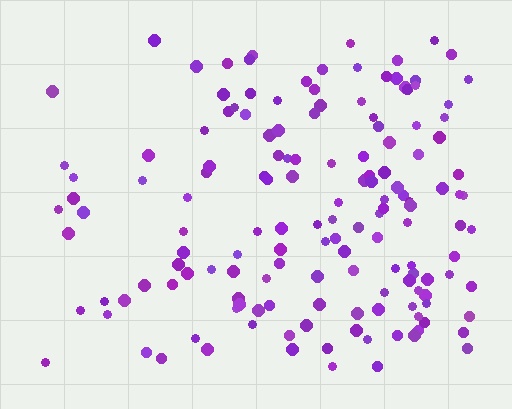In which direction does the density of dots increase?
From left to right, with the right side densest.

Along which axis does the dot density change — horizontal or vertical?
Horizontal.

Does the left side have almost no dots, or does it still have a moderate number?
Still a moderate number, just noticeably fewer than the right.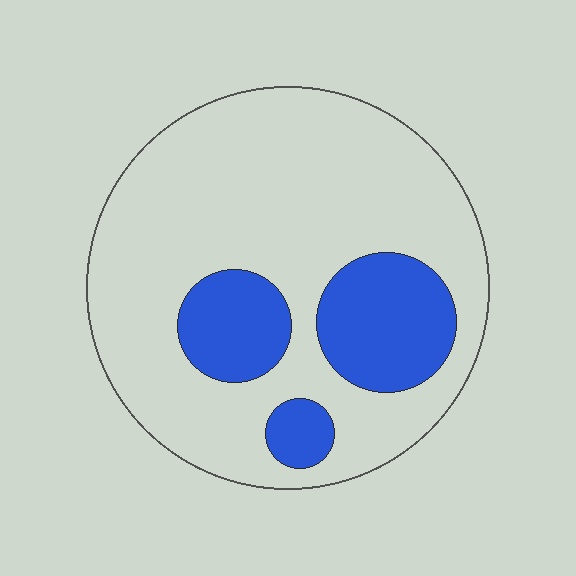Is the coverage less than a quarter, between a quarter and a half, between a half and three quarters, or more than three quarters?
Less than a quarter.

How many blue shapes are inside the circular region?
3.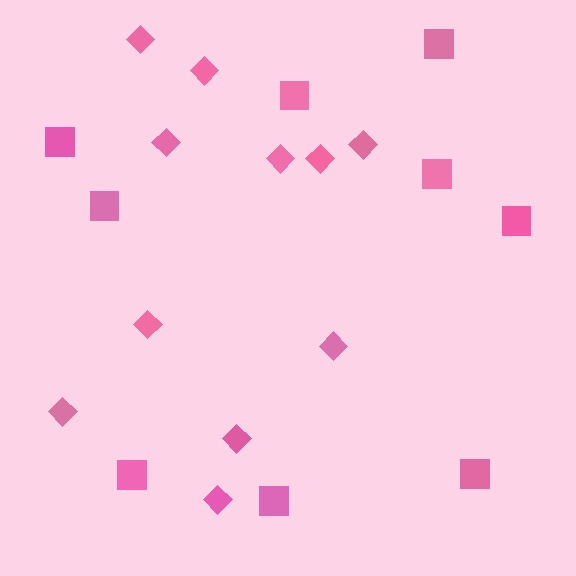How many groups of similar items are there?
There are 2 groups: one group of squares (9) and one group of diamonds (11).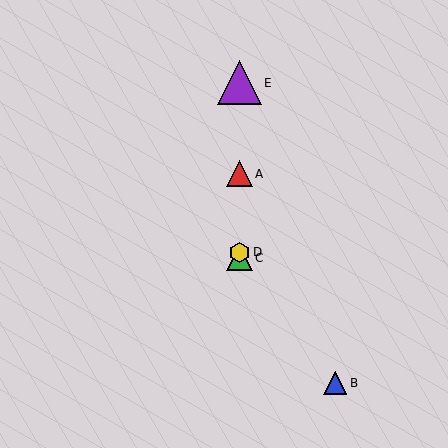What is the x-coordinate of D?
Object D is at x≈240.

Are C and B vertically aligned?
No, C is at x≈240 and B is at x≈335.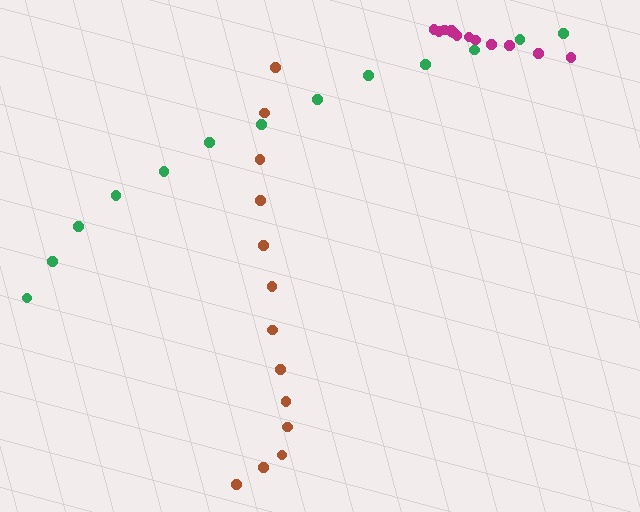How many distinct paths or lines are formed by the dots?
There are 3 distinct paths.